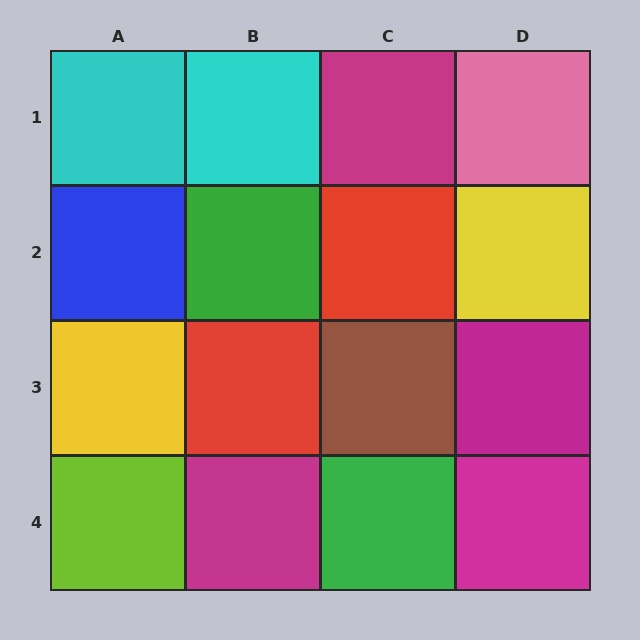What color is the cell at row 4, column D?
Magenta.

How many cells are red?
2 cells are red.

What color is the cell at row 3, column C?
Brown.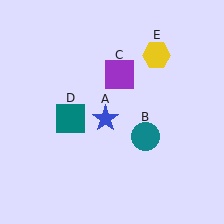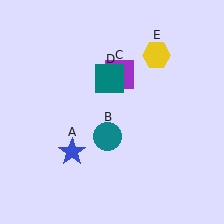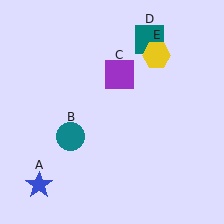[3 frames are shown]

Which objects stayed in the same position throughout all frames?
Purple square (object C) and yellow hexagon (object E) remained stationary.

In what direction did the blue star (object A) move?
The blue star (object A) moved down and to the left.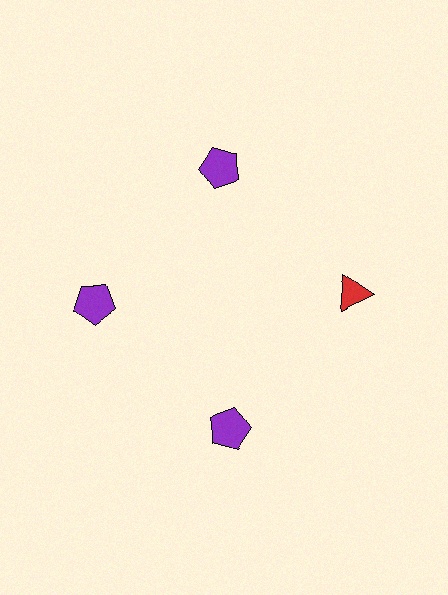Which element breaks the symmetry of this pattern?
The red triangle at roughly the 3 o'clock position breaks the symmetry. All other shapes are purple pentagons.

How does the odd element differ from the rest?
It differs in both color (red instead of purple) and shape (triangle instead of pentagon).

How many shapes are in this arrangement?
There are 4 shapes arranged in a ring pattern.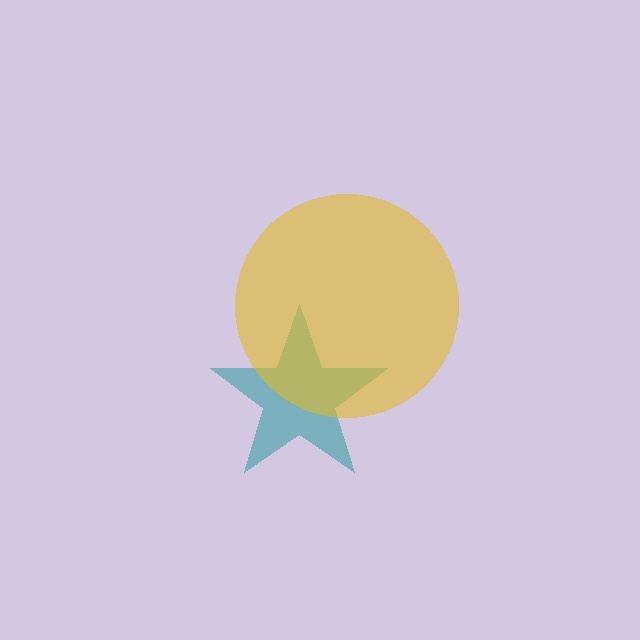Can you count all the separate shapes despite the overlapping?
Yes, there are 2 separate shapes.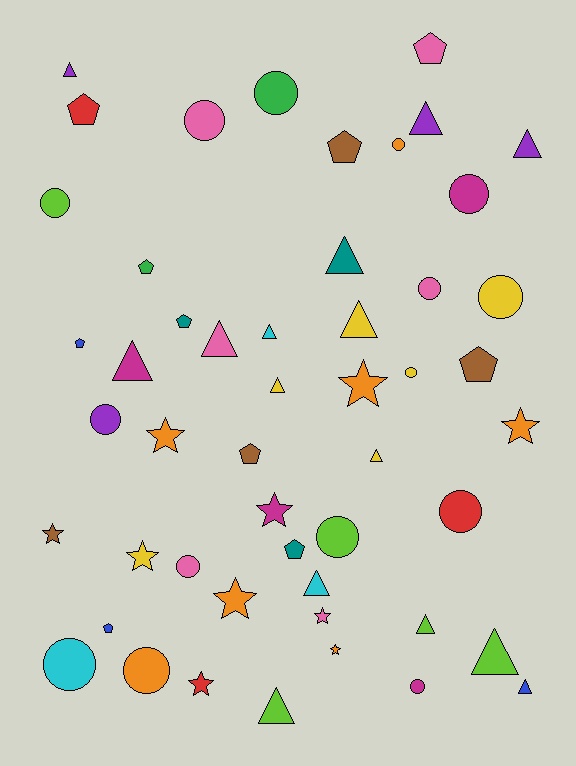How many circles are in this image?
There are 15 circles.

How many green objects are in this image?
There are 2 green objects.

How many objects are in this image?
There are 50 objects.